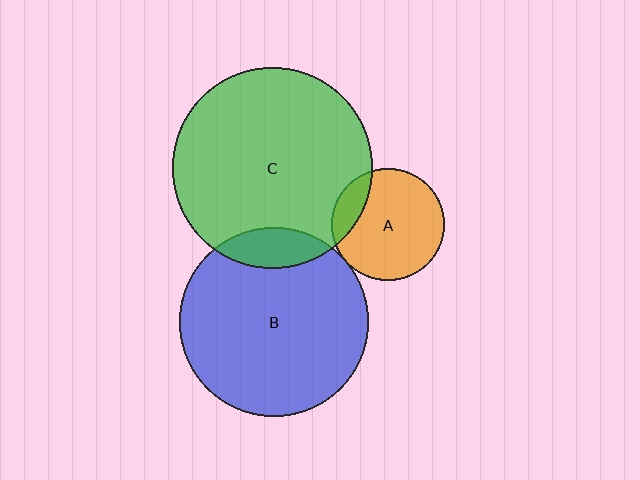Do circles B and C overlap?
Yes.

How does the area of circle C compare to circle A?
Approximately 3.2 times.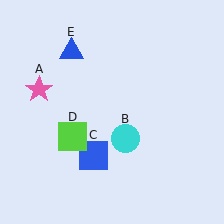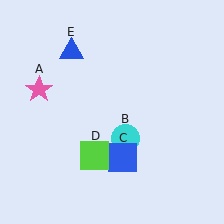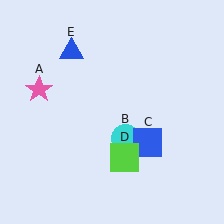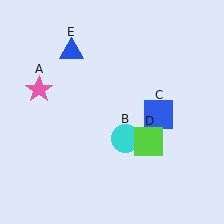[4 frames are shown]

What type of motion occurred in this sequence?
The blue square (object C), lime square (object D) rotated counterclockwise around the center of the scene.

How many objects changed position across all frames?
2 objects changed position: blue square (object C), lime square (object D).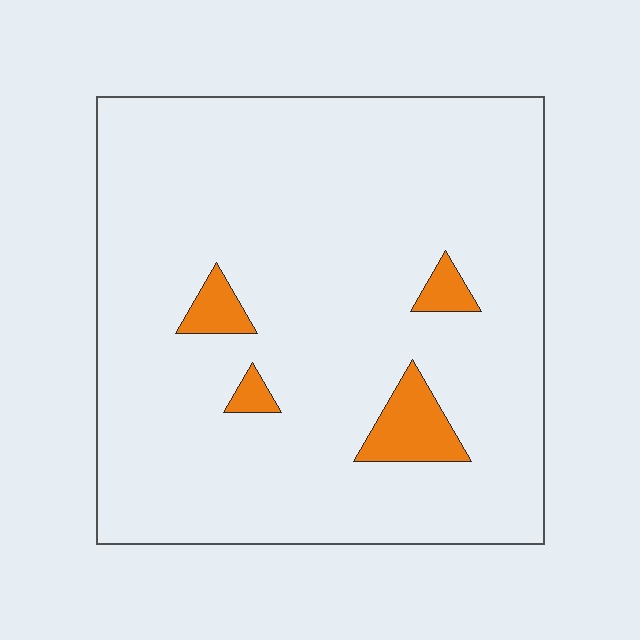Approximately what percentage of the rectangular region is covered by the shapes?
Approximately 5%.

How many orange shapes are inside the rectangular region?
4.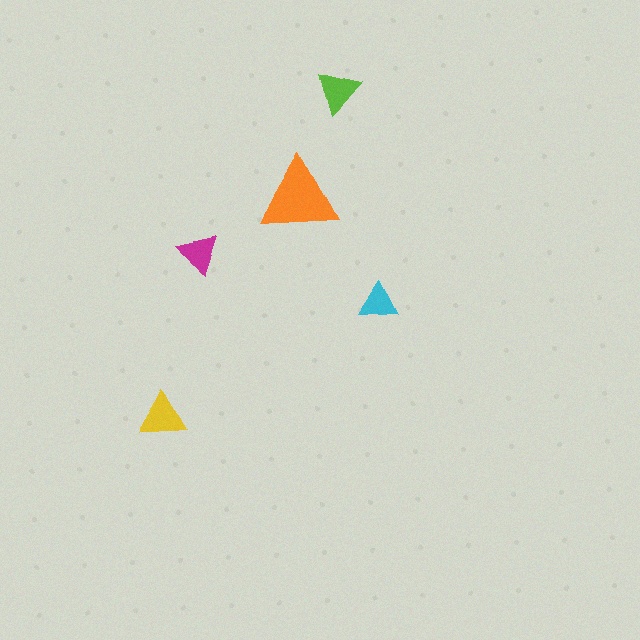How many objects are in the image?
There are 5 objects in the image.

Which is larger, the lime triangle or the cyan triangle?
The lime one.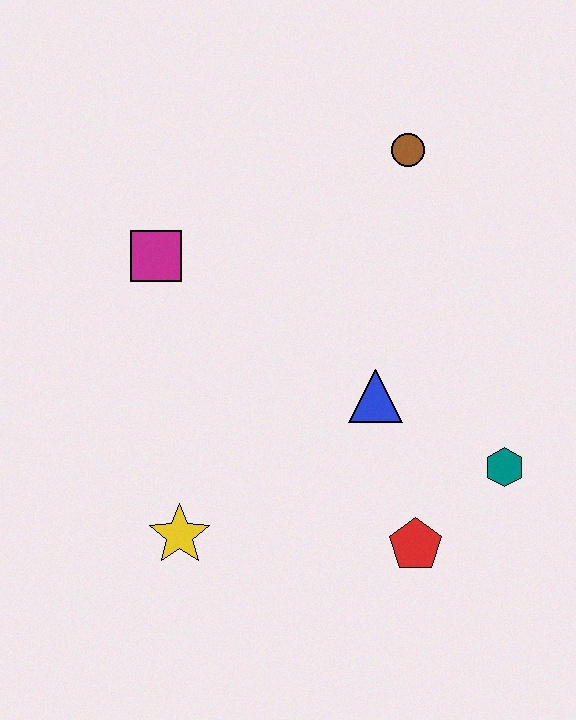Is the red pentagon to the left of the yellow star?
No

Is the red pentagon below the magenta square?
Yes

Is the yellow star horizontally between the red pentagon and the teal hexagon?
No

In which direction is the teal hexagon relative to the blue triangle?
The teal hexagon is to the right of the blue triangle.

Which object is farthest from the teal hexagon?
The magenta square is farthest from the teal hexagon.